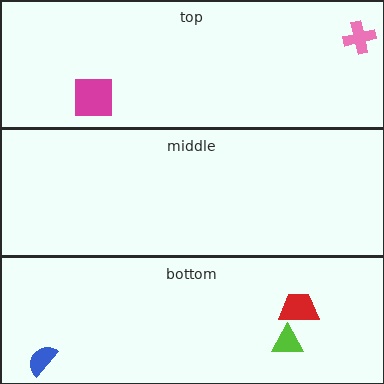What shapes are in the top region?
The magenta square, the pink cross.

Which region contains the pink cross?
The top region.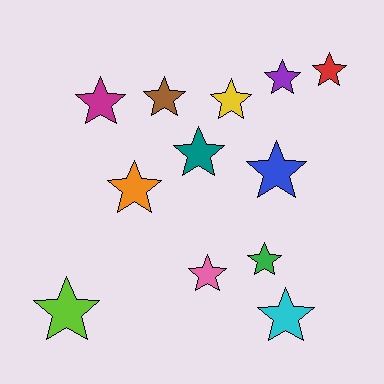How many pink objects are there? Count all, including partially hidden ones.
There is 1 pink object.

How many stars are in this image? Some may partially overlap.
There are 12 stars.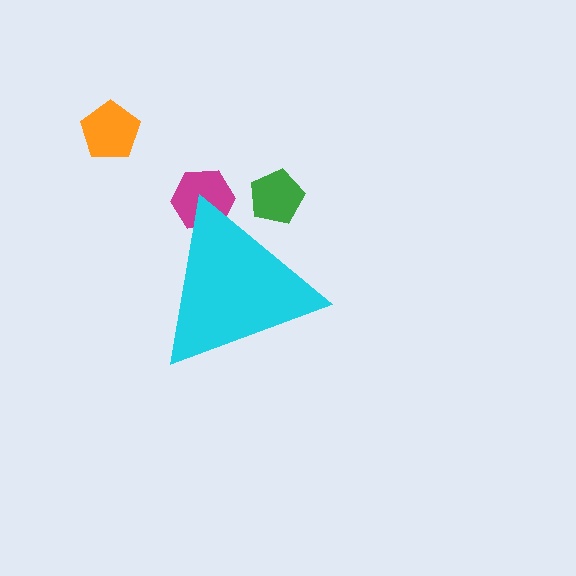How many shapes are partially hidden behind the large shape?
2 shapes are partially hidden.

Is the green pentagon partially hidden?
Yes, the green pentagon is partially hidden behind the cyan triangle.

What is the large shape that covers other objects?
A cyan triangle.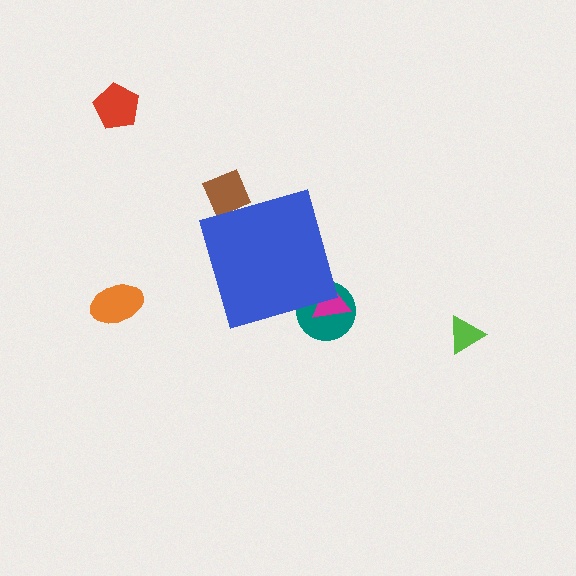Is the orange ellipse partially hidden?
No, the orange ellipse is fully visible.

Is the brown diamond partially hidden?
Yes, the brown diamond is partially hidden behind the blue diamond.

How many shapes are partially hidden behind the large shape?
3 shapes are partially hidden.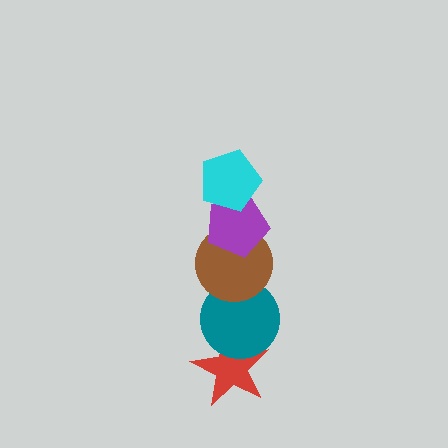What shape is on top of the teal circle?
The brown circle is on top of the teal circle.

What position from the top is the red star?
The red star is 5th from the top.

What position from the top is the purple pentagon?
The purple pentagon is 2nd from the top.